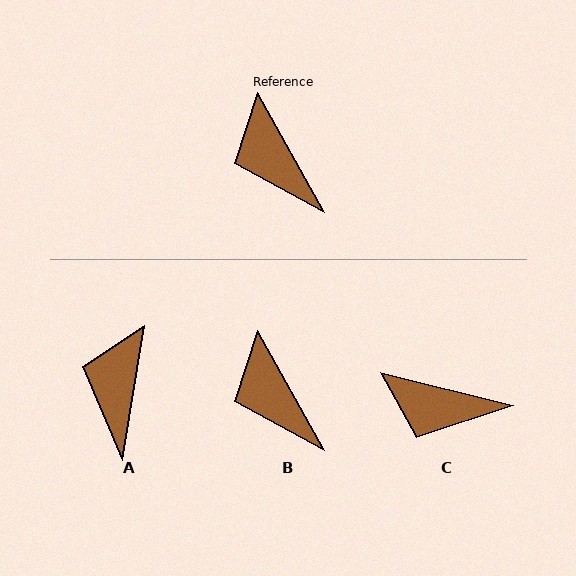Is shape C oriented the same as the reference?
No, it is off by about 47 degrees.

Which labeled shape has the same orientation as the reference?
B.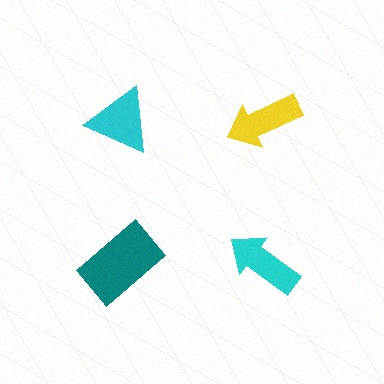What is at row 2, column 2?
A cyan arrow.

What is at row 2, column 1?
A teal rectangle.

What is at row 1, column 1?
A cyan triangle.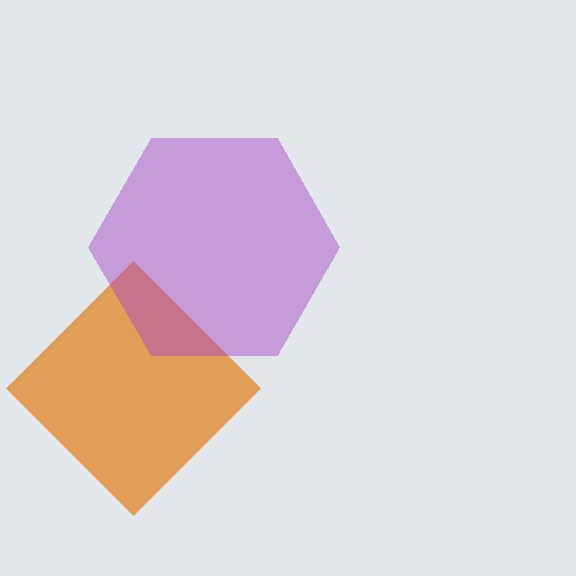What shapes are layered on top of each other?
The layered shapes are: an orange diamond, a purple hexagon.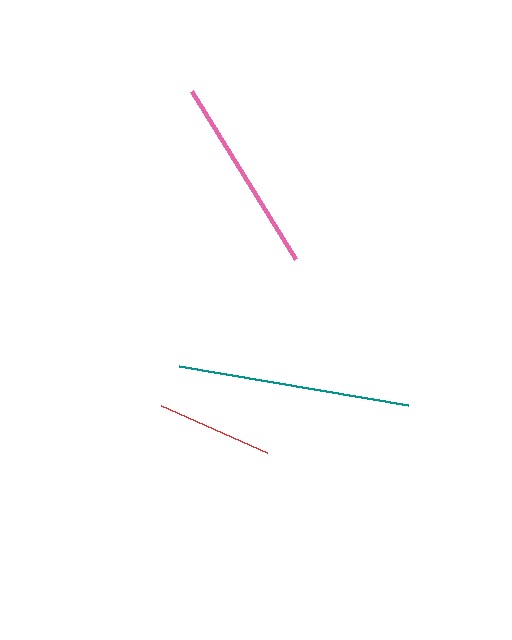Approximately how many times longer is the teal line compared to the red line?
The teal line is approximately 2.0 times the length of the red line.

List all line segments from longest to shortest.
From longest to shortest: teal, pink, red.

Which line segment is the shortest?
The red line is the shortest at approximately 116 pixels.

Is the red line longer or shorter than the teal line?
The teal line is longer than the red line.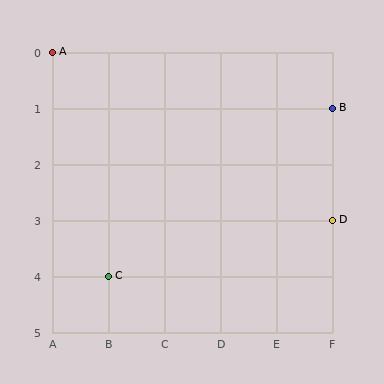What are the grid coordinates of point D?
Point D is at grid coordinates (F, 3).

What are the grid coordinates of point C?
Point C is at grid coordinates (B, 4).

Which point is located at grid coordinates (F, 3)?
Point D is at (F, 3).